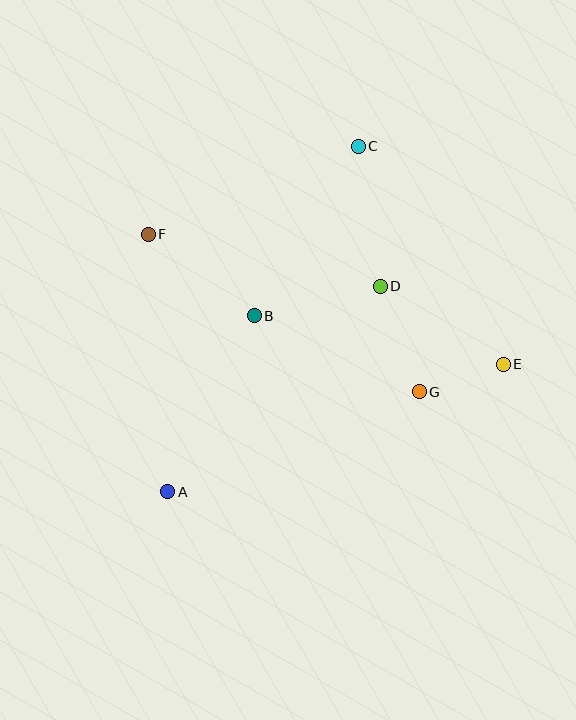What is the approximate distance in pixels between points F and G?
The distance between F and G is approximately 313 pixels.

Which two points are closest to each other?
Points E and G are closest to each other.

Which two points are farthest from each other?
Points A and C are farthest from each other.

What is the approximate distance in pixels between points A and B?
The distance between A and B is approximately 196 pixels.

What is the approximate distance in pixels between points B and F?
The distance between B and F is approximately 134 pixels.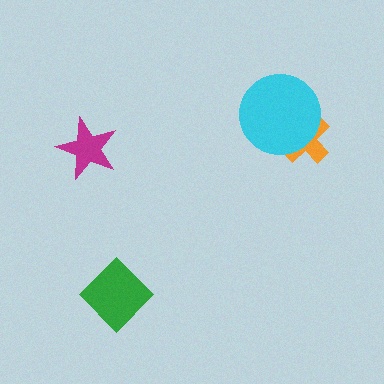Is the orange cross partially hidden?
Yes, it is partially covered by another shape.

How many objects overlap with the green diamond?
0 objects overlap with the green diamond.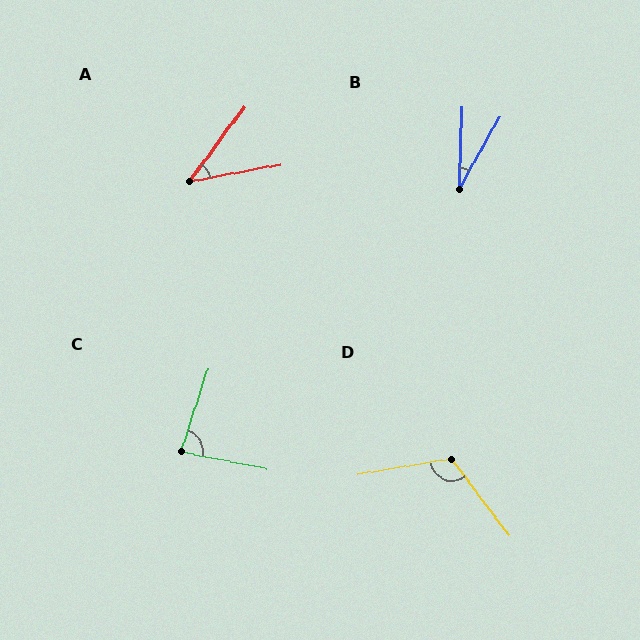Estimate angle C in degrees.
Approximately 83 degrees.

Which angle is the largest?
D, at approximately 118 degrees.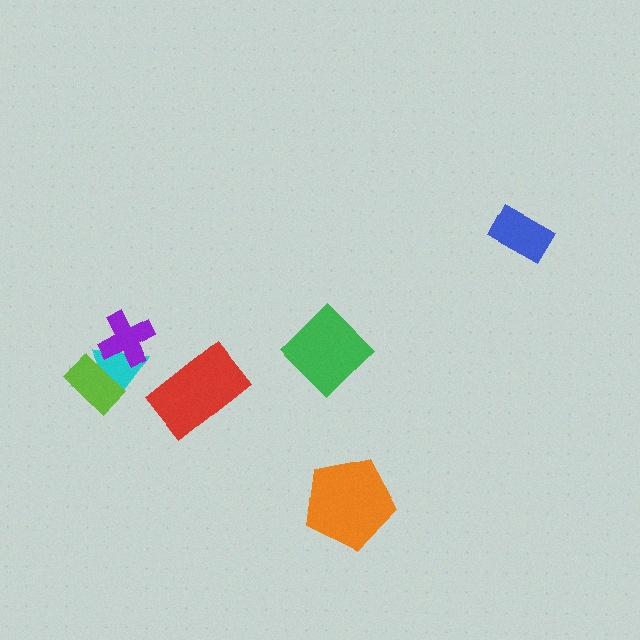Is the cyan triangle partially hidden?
Yes, it is partially covered by another shape.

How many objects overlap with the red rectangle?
0 objects overlap with the red rectangle.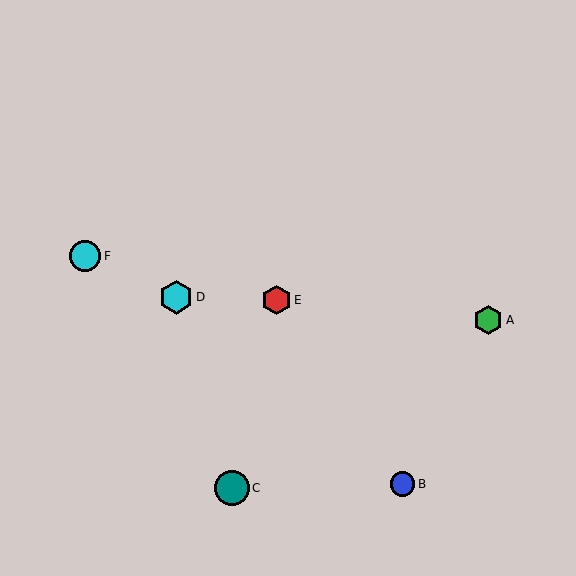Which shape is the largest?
The teal circle (labeled C) is the largest.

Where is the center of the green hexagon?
The center of the green hexagon is at (488, 320).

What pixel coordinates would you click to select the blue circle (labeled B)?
Click at (403, 484) to select the blue circle B.